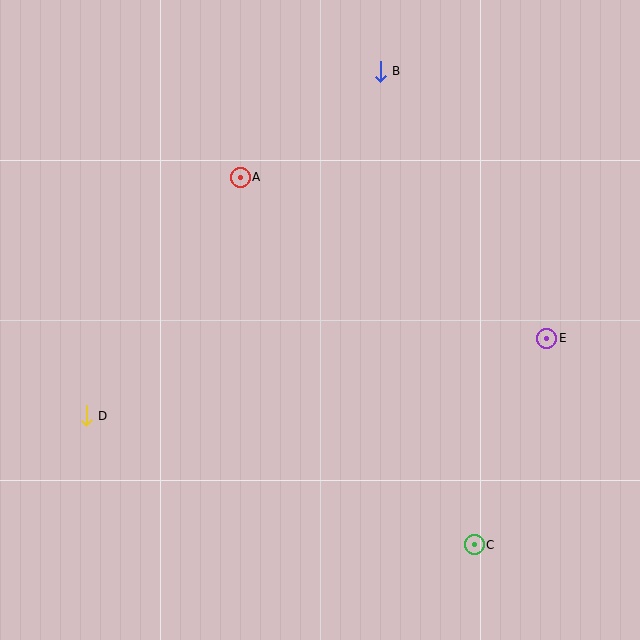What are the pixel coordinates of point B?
Point B is at (380, 71).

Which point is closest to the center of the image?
Point A at (240, 177) is closest to the center.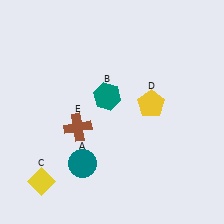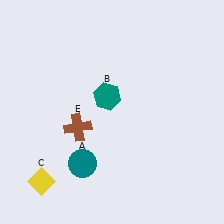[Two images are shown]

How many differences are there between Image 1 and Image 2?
There is 1 difference between the two images.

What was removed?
The yellow pentagon (D) was removed in Image 2.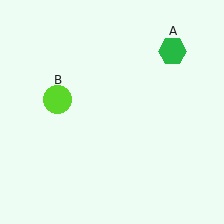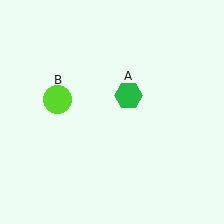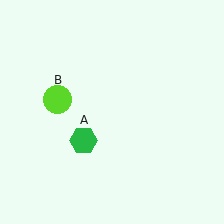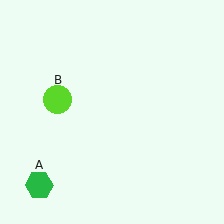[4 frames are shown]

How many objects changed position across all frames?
1 object changed position: green hexagon (object A).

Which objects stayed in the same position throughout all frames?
Lime circle (object B) remained stationary.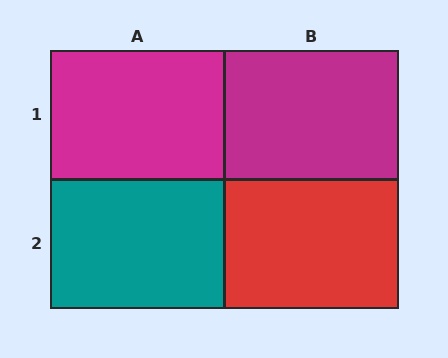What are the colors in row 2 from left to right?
Teal, red.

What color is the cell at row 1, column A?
Magenta.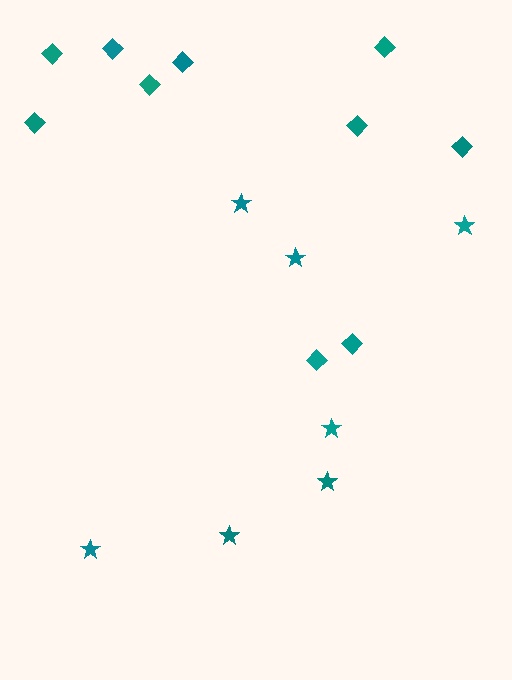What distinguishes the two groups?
There are 2 groups: one group of stars (7) and one group of diamonds (10).